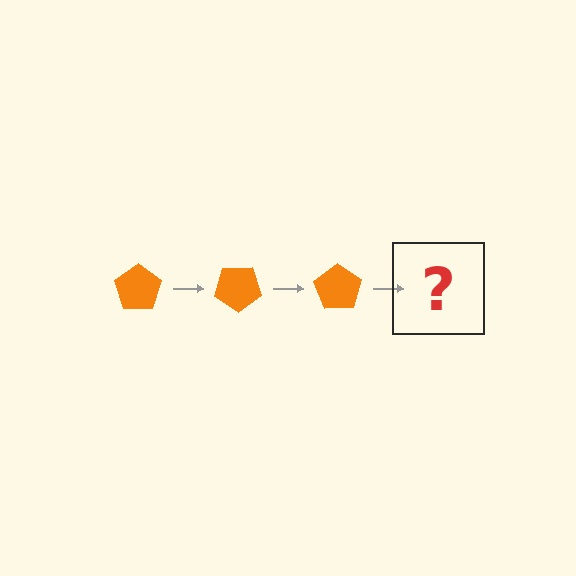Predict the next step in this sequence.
The next step is an orange pentagon rotated 105 degrees.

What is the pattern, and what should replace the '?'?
The pattern is that the pentagon rotates 35 degrees each step. The '?' should be an orange pentagon rotated 105 degrees.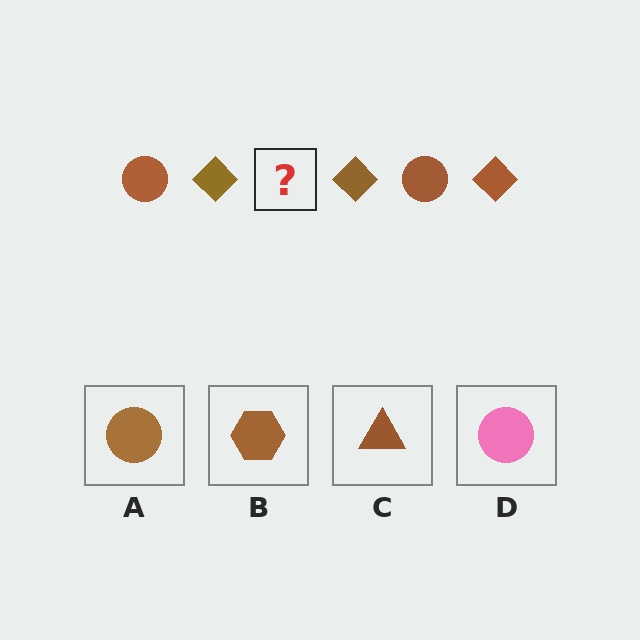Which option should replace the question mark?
Option A.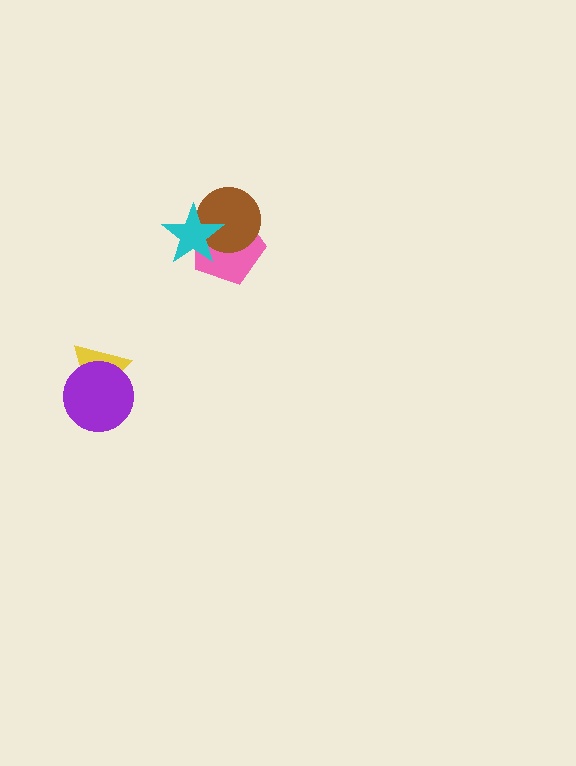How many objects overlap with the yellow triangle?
1 object overlaps with the yellow triangle.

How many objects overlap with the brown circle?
2 objects overlap with the brown circle.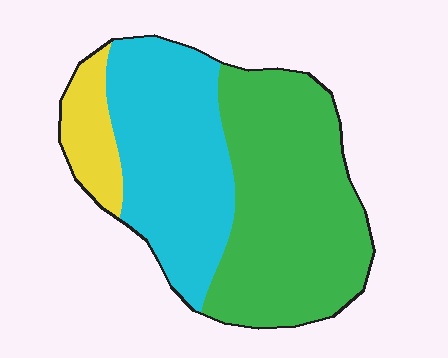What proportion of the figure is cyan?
Cyan covers roughly 40% of the figure.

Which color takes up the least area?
Yellow, at roughly 10%.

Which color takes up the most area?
Green, at roughly 50%.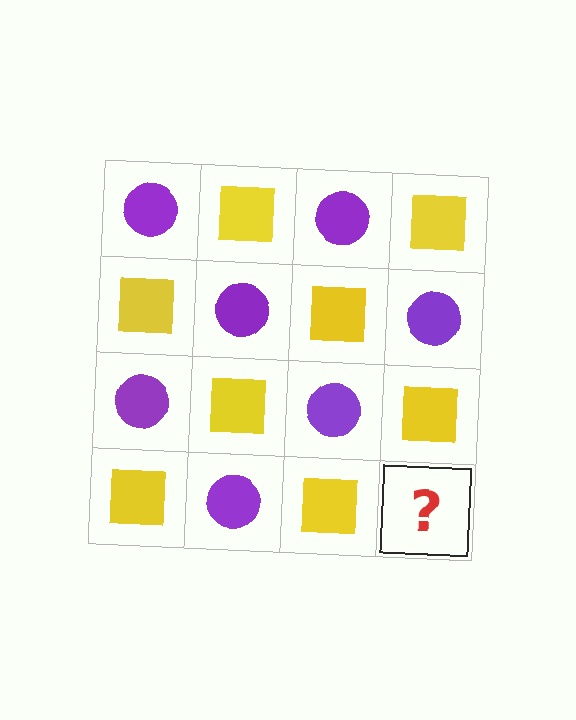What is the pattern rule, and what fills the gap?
The rule is that it alternates purple circle and yellow square in a checkerboard pattern. The gap should be filled with a purple circle.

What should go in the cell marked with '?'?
The missing cell should contain a purple circle.